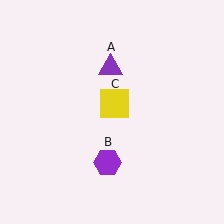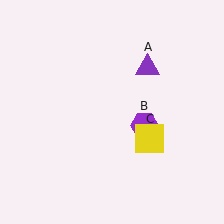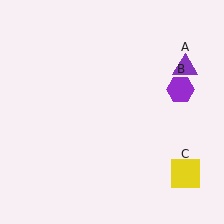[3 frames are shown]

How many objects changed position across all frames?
3 objects changed position: purple triangle (object A), purple hexagon (object B), yellow square (object C).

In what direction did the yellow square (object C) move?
The yellow square (object C) moved down and to the right.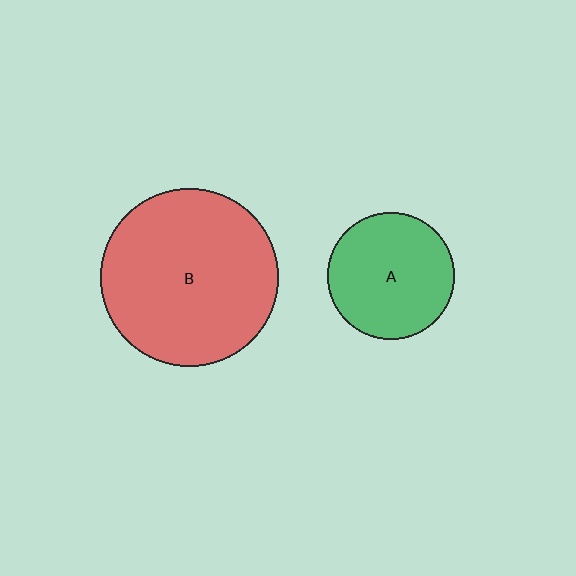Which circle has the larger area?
Circle B (red).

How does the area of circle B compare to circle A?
Approximately 2.0 times.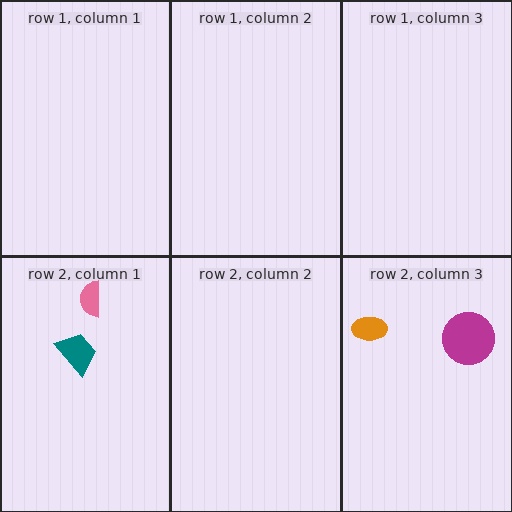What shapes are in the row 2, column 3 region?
The magenta circle, the orange ellipse.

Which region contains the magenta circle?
The row 2, column 3 region.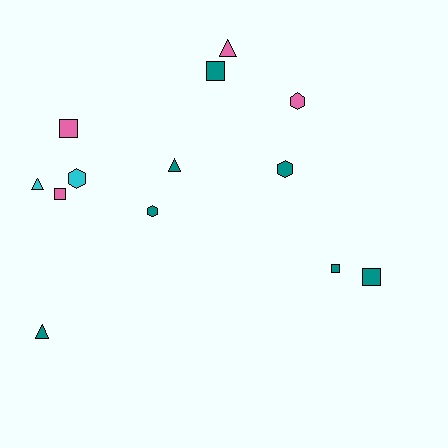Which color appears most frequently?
Teal, with 7 objects.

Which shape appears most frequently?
Square, with 5 objects.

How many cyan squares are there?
There are no cyan squares.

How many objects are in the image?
There are 13 objects.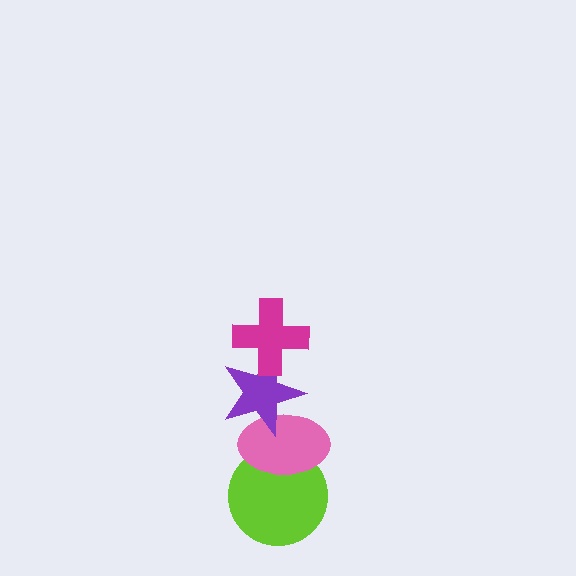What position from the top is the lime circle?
The lime circle is 4th from the top.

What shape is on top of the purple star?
The magenta cross is on top of the purple star.